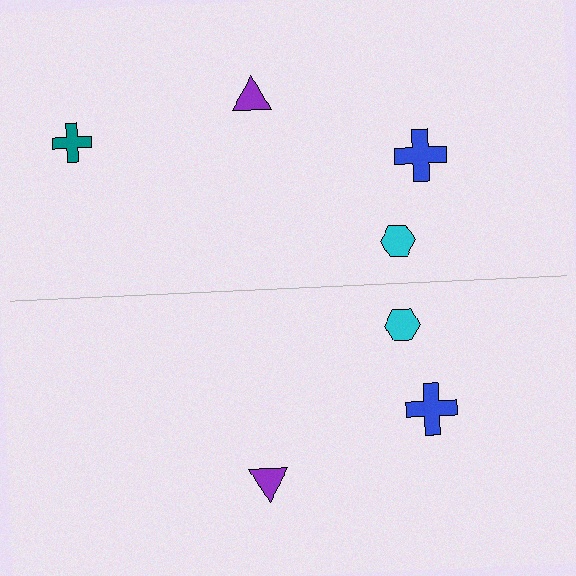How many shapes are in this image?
There are 7 shapes in this image.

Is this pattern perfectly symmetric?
No, the pattern is not perfectly symmetric. A teal cross is missing from the bottom side.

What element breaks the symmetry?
A teal cross is missing from the bottom side.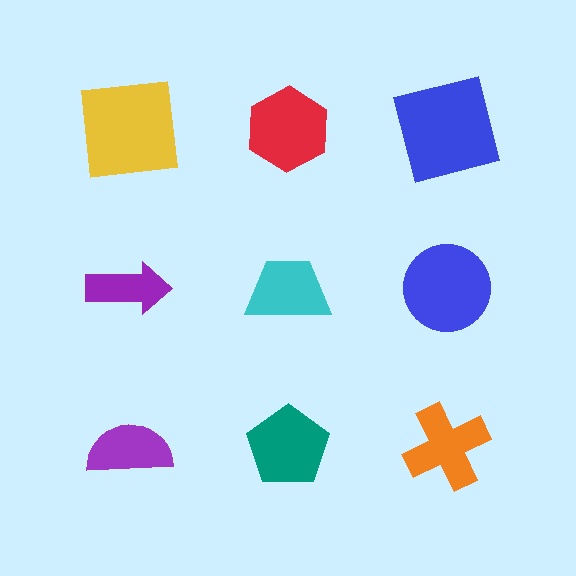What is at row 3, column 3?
An orange cross.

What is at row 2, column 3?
A blue circle.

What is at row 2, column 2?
A cyan trapezoid.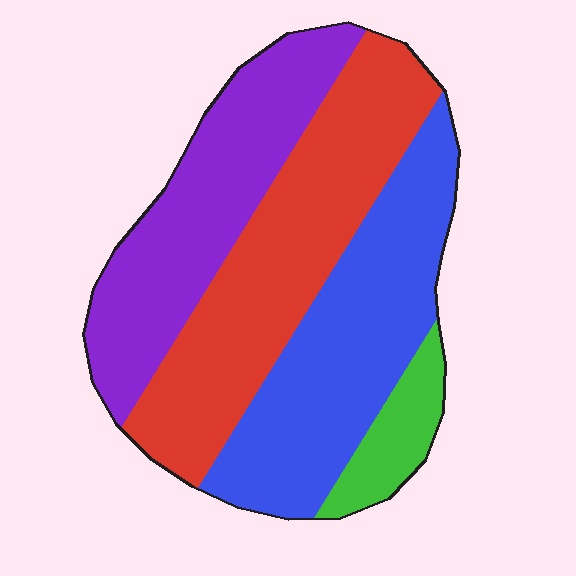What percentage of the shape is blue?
Blue covers 31% of the shape.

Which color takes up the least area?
Green, at roughly 10%.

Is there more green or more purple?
Purple.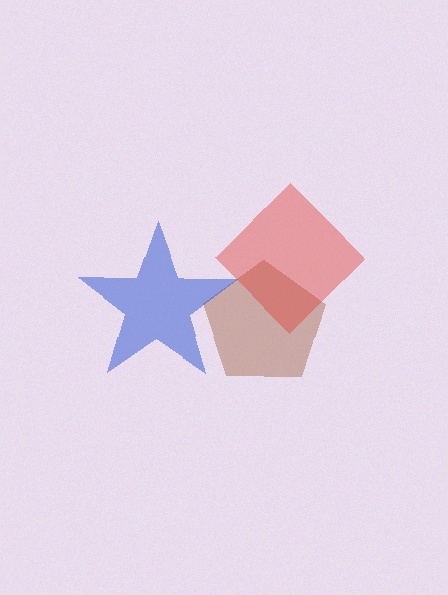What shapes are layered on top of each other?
The layered shapes are: a brown pentagon, a red diamond, a blue star.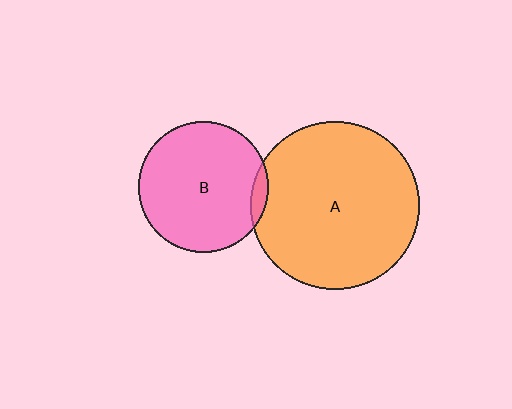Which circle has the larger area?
Circle A (orange).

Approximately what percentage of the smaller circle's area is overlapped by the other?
Approximately 5%.